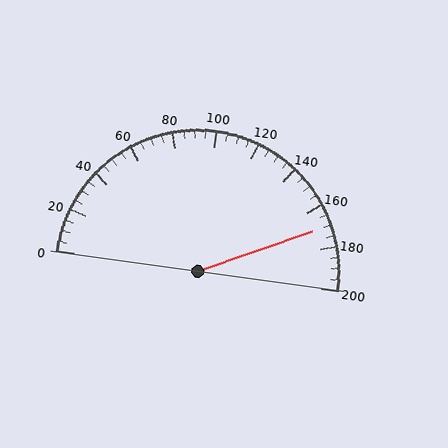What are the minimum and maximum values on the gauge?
The gauge ranges from 0 to 200.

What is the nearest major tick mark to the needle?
The nearest major tick mark is 160.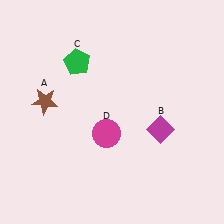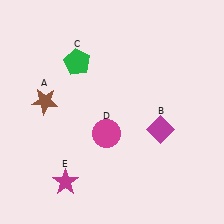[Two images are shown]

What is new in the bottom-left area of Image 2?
A magenta star (E) was added in the bottom-left area of Image 2.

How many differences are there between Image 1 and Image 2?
There is 1 difference between the two images.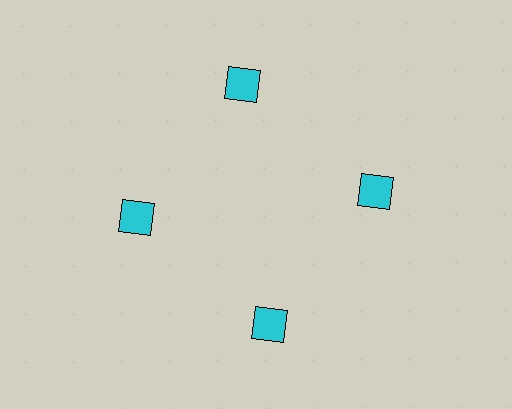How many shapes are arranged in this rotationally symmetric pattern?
There are 4 shapes, arranged in 4 groups of 1.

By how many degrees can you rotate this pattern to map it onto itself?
The pattern maps onto itself every 90 degrees of rotation.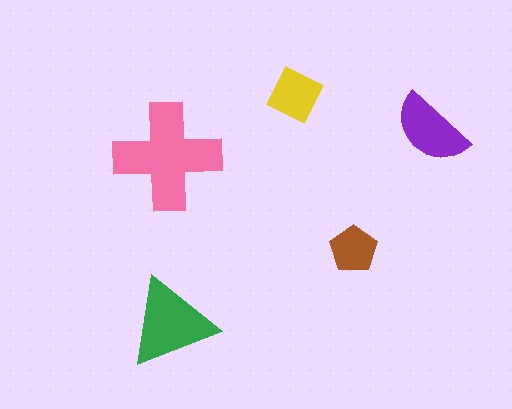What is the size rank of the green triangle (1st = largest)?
2nd.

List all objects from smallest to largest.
The brown pentagon, the yellow diamond, the purple semicircle, the green triangle, the pink cross.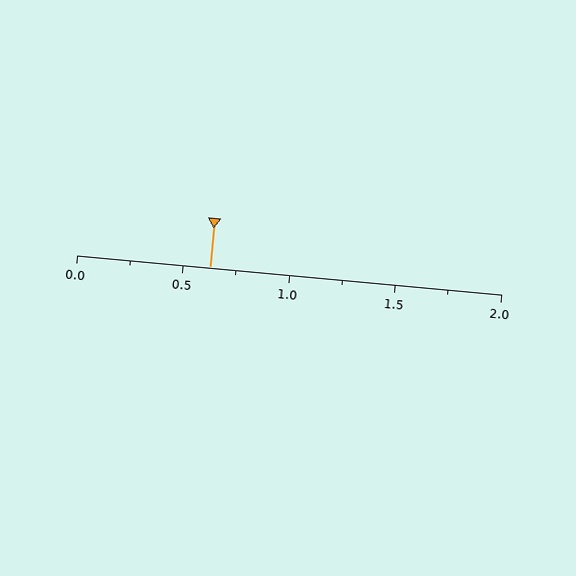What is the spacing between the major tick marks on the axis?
The major ticks are spaced 0.5 apart.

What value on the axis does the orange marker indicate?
The marker indicates approximately 0.62.